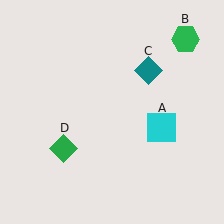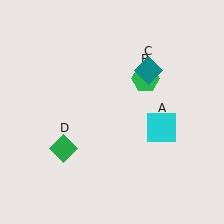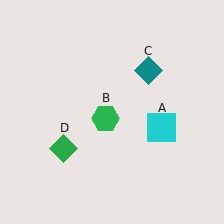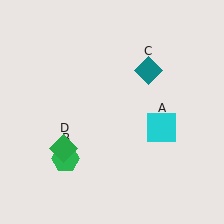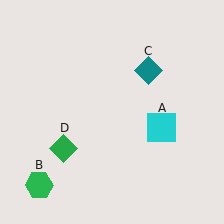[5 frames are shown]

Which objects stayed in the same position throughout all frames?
Cyan square (object A) and teal diamond (object C) and green diamond (object D) remained stationary.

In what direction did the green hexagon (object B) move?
The green hexagon (object B) moved down and to the left.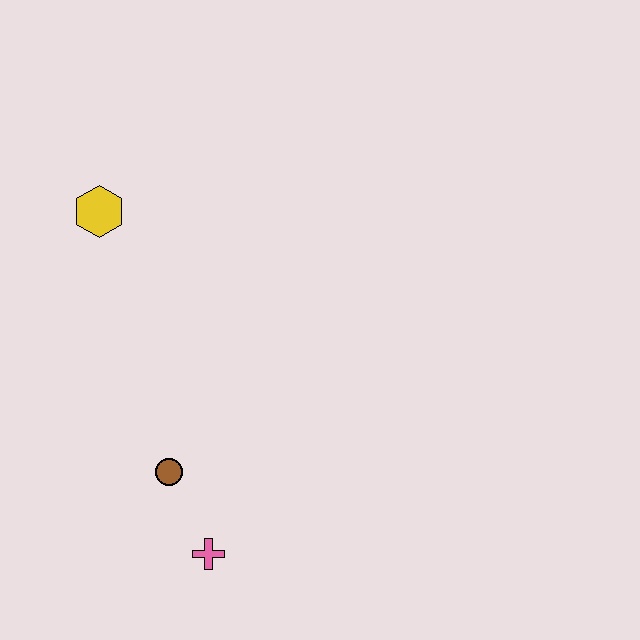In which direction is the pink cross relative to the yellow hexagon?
The pink cross is below the yellow hexagon.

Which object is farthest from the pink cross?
The yellow hexagon is farthest from the pink cross.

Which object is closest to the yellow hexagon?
The brown circle is closest to the yellow hexagon.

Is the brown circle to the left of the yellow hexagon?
No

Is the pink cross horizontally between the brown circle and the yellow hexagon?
No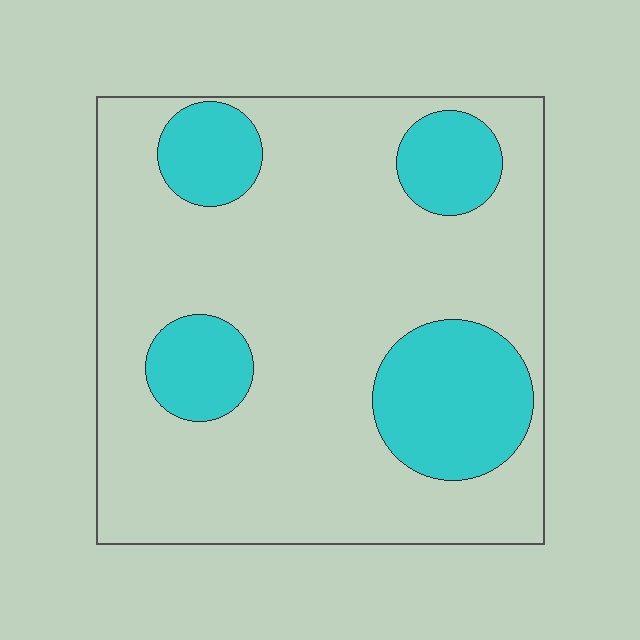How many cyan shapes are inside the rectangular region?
4.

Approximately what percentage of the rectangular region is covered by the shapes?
Approximately 25%.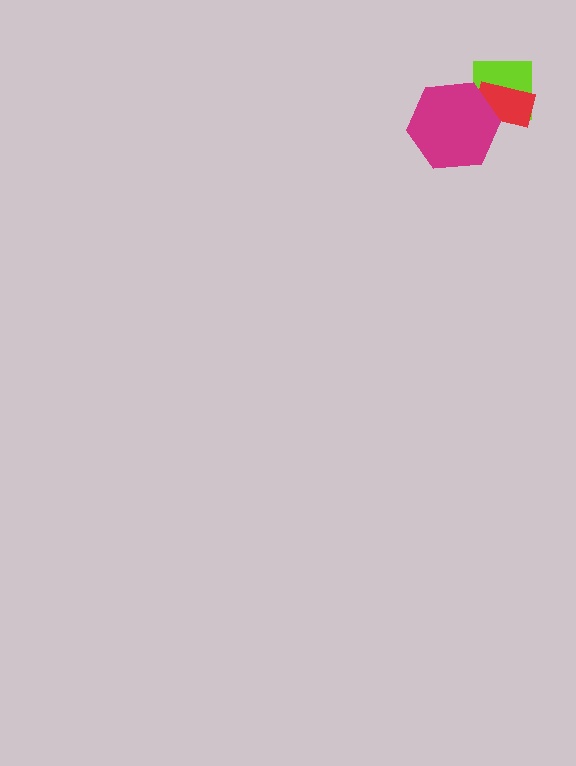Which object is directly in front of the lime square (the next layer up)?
The red rectangle is directly in front of the lime square.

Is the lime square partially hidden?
Yes, it is partially covered by another shape.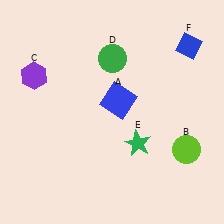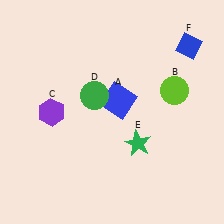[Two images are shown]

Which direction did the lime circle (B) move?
The lime circle (B) moved up.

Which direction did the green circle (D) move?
The green circle (D) moved down.